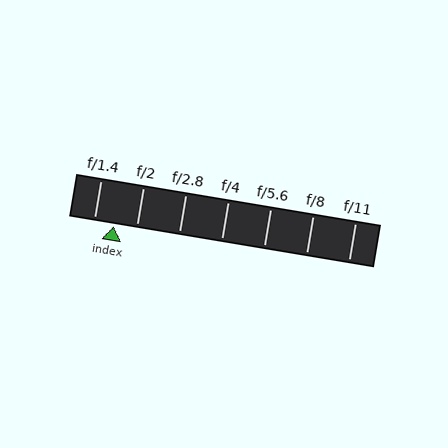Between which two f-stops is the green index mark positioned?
The index mark is between f/1.4 and f/2.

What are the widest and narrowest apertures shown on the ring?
The widest aperture shown is f/1.4 and the narrowest is f/11.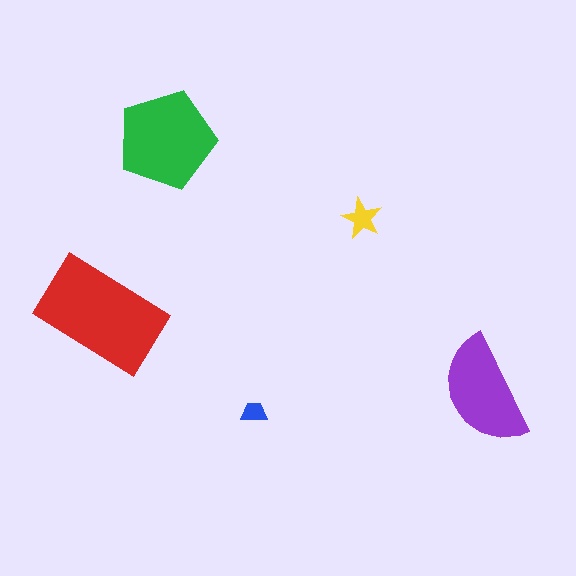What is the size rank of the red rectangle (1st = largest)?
1st.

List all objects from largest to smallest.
The red rectangle, the green pentagon, the purple semicircle, the yellow star, the blue trapezoid.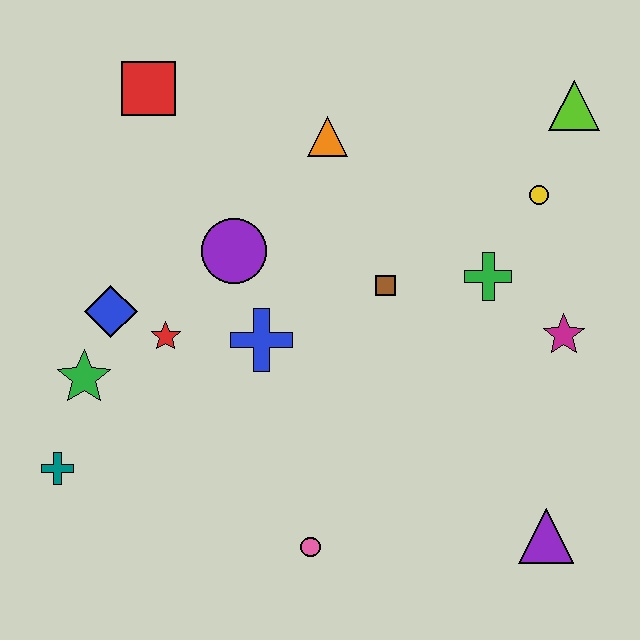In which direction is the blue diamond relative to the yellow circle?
The blue diamond is to the left of the yellow circle.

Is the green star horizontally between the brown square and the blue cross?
No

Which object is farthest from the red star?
The lime triangle is farthest from the red star.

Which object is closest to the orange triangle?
The purple circle is closest to the orange triangle.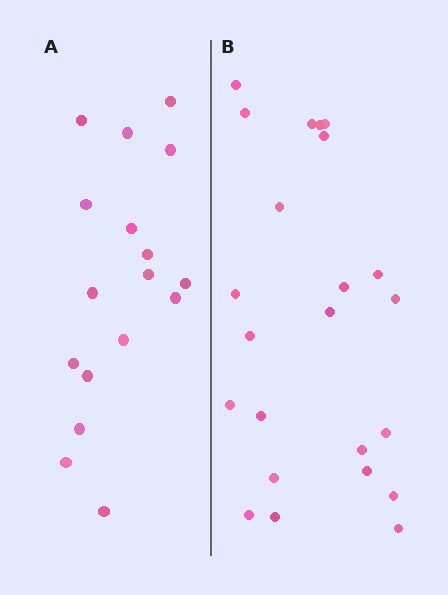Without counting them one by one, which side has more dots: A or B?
Region B (the right region) has more dots.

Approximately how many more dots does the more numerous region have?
Region B has about 6 more dots than region A.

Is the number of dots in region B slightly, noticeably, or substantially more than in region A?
Region B has noticeably more, but not dramatically so. The ratio is roughly 1.4 to 1.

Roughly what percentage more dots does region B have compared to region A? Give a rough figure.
About 35% more.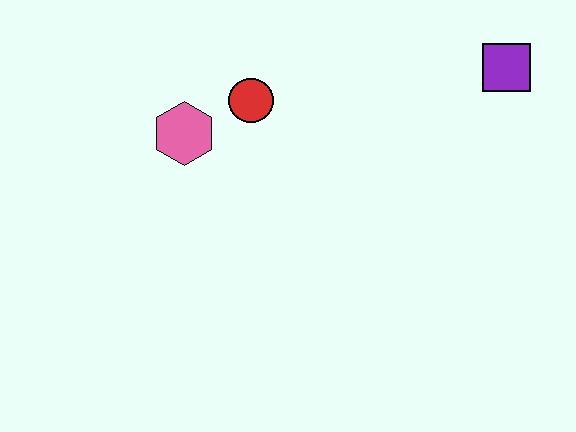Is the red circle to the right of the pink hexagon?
Yes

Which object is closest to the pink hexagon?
The red circle is closest to the pink hexagon.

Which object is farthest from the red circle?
The purple square is farthest from the red circle.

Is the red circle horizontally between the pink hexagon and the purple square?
Yes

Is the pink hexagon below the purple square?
Yes